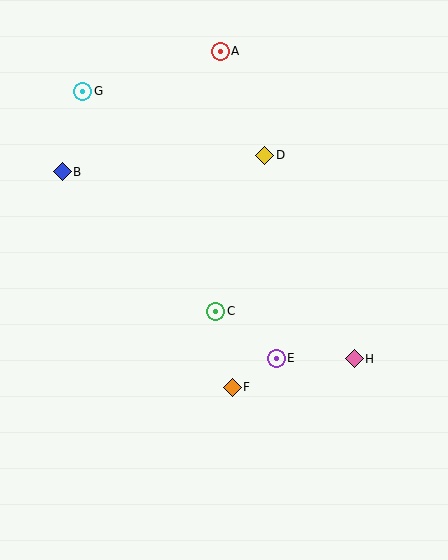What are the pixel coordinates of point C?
Point C is at (216, 311).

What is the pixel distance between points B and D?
The distance between B and D is 203 pixels.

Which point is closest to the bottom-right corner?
Point H is closest to the bottom-right corner.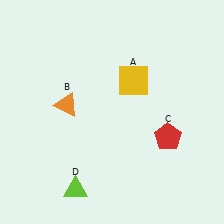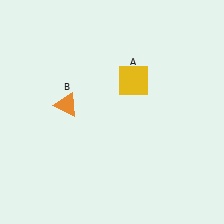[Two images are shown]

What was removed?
The red pentagon (C), the lime triangle (D) were removed in Image 2.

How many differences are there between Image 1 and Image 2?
There are 2 differences between the two images.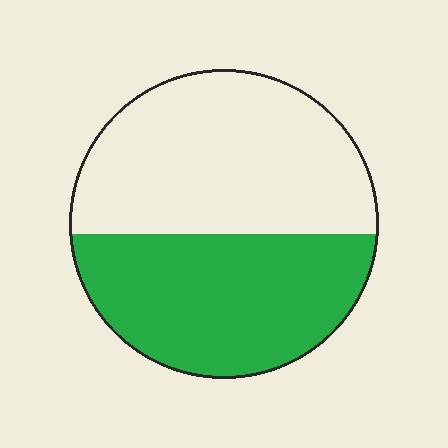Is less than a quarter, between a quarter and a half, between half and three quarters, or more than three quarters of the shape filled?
Between a quarter and a half.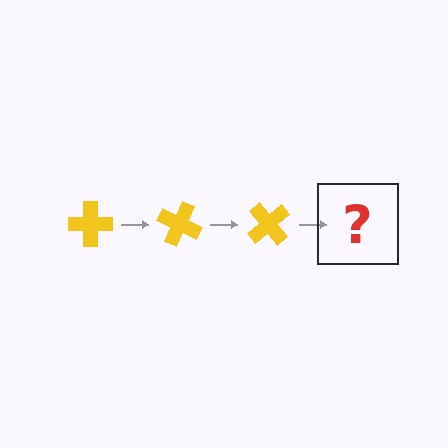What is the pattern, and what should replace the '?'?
The pattern is that the cross rotates 25 degrees each step. The '?' should be a yellow cross rotated 75 degrees.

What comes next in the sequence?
The next element should be a yellow cross rotated 75 degrees.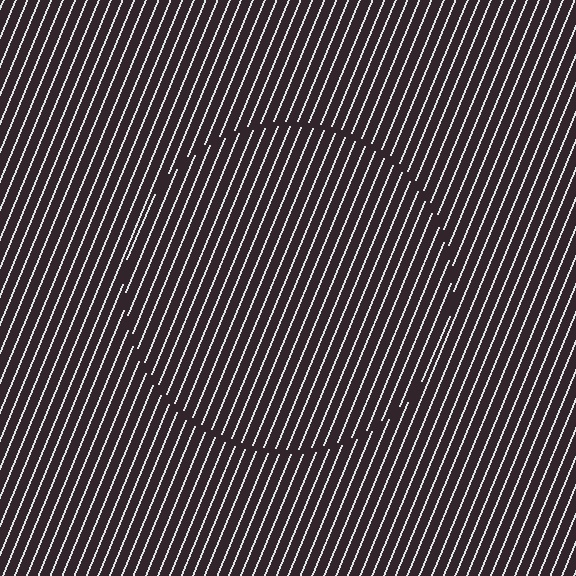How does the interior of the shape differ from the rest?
The interior of the shape contains the same grating, shifted by half a period — the contour is defined by the phase discontinuity where line-ends from the inner and outer gratings abut.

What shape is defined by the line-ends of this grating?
An illusory circle. The interior of the shape contains the same grating, shifted by half a period — the contour is defined by the phase discontinuity where line-ends from the inner and outer gratings abut.